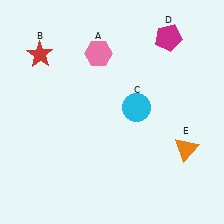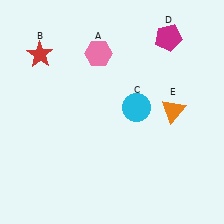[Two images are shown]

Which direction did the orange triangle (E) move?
The orange triangle (E) moved up.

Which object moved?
The orange triangle (E) moved up.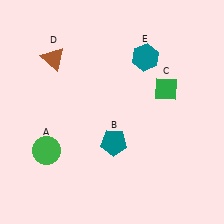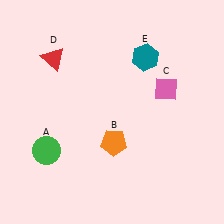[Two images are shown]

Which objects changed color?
B changed from teal to orange. C changed from green to pink. D changed from brown to red.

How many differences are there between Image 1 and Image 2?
There are 3 differences between the two images.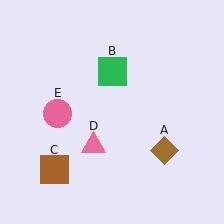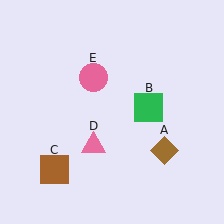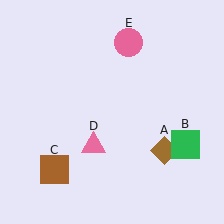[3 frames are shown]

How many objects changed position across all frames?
2 objects changed position: green square (object B), pink circle (object E).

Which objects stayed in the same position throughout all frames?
Brown diamond (object A) and brown square (object C) and pink triangle (object D) remained stationary.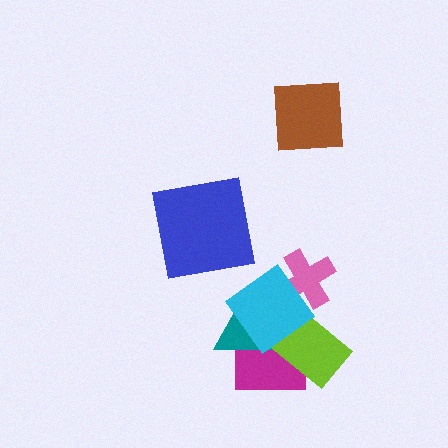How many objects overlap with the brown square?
0 objects overlap with the brown square.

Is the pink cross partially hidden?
Yes, it is partially covered by another shape.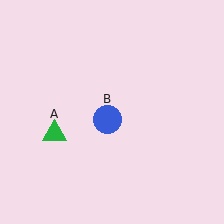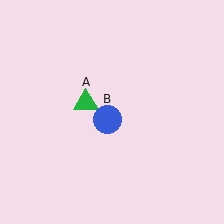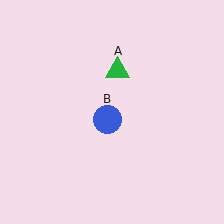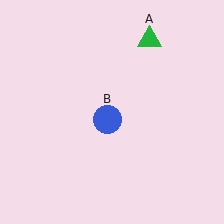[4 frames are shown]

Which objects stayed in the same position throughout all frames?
Blue circle (object B) remained stationary.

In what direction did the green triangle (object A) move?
The green triangle (object A) moved up and to the right.